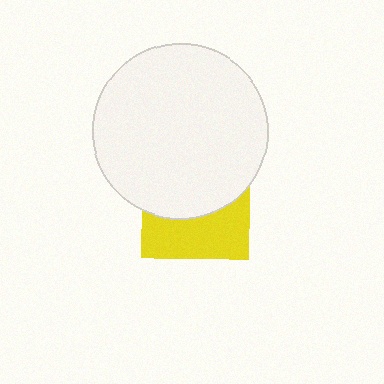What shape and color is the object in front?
The object in front is a white circle.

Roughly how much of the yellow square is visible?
A small part of it is visible (roughly 43%).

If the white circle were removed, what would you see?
You would see the complete yellow square.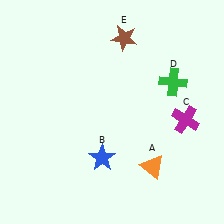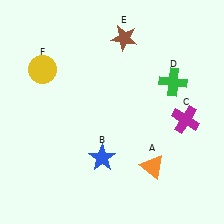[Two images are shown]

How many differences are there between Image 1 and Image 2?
There is 1 difference between the two images.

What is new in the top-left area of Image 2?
A yellow circle (F) was added in the top-left area of Image 2.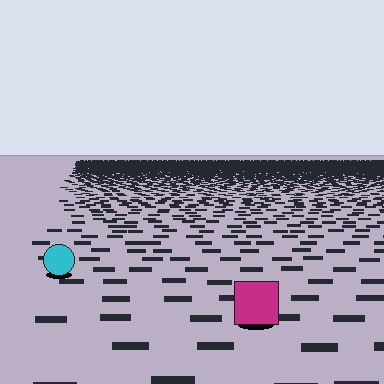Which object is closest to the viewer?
The magenta square is closest. The texture marks near it are larger and more spread out.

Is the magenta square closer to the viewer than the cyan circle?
Yes. The magenta square is closer — you can tell from the texture gradient: the ground texture is coarser near it.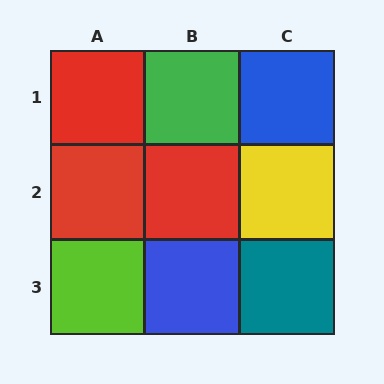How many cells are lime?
1 cell is lime.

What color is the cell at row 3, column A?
Lime.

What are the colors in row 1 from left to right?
Red, green, blue.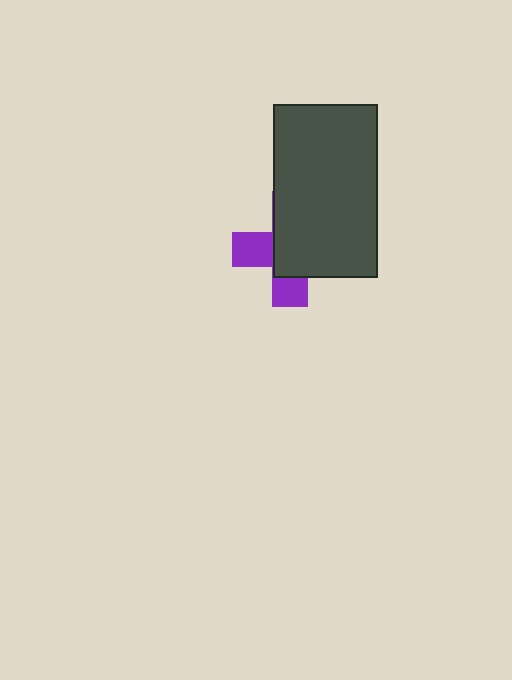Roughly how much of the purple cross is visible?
A small part of it is visible (roughly 38%).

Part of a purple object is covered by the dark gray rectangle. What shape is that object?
It is a cross.